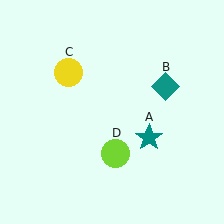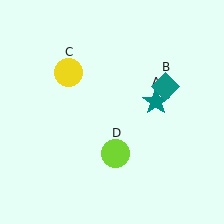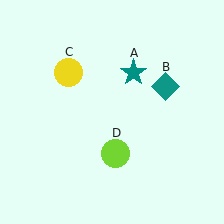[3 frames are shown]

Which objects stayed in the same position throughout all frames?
Teal diamond (object B) and yellow circle (object C) and lime circle (object D) remained stationary.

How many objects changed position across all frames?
1 object changed position: teal star (object A).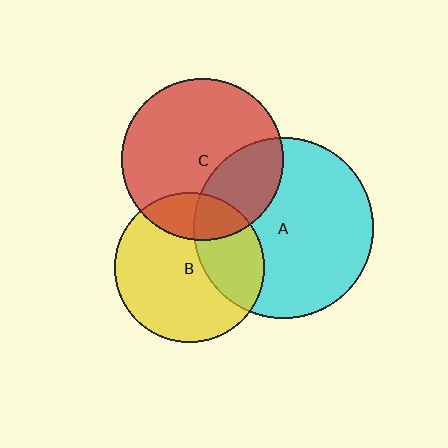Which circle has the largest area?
Circle A (cyan).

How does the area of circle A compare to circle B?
Approximately 1.4 times.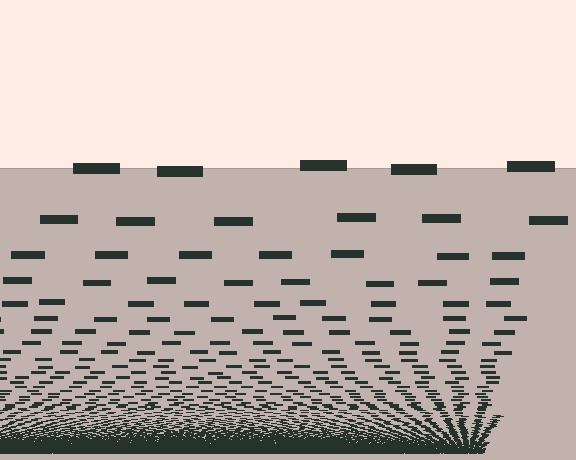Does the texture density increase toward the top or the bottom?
Density increases toward the bottom.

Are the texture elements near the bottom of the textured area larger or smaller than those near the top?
Smaller. The gradient is inverted — elements near the bottom are smaller and denser.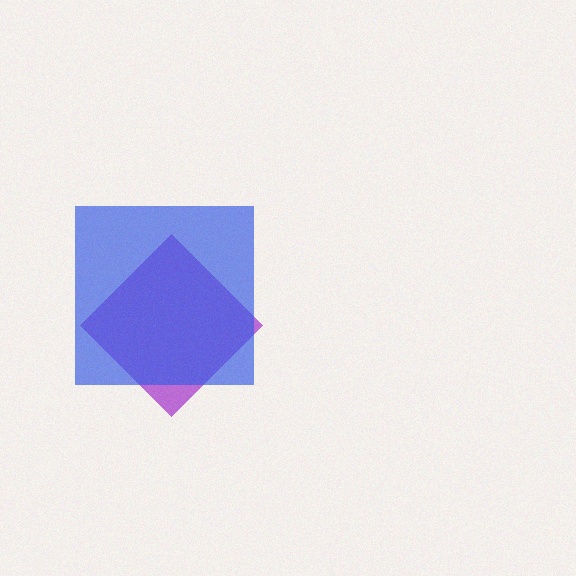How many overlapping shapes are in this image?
There are 2 overlapping shapes in the image.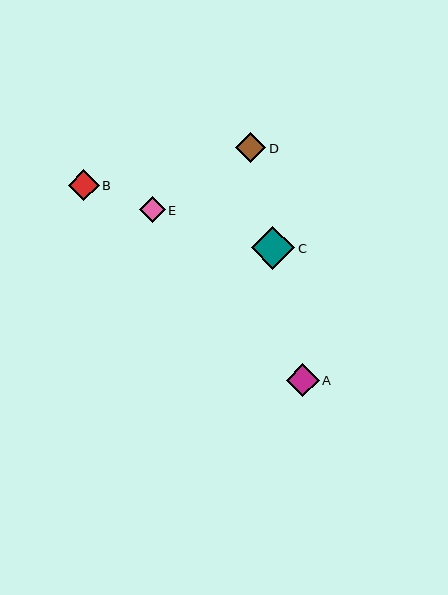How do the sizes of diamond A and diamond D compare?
Diamond A and diamond D are approximately the same size.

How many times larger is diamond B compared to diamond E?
Diamond B is approximately 1.2 times the size of diamond E.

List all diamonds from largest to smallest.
From largest to smallest: C, A, B, D, E.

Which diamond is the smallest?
Diamond E is the smallest with a size of approximately 26 pixels.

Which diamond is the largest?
Diamond C is the largest with a size of approximately 43 pixels.